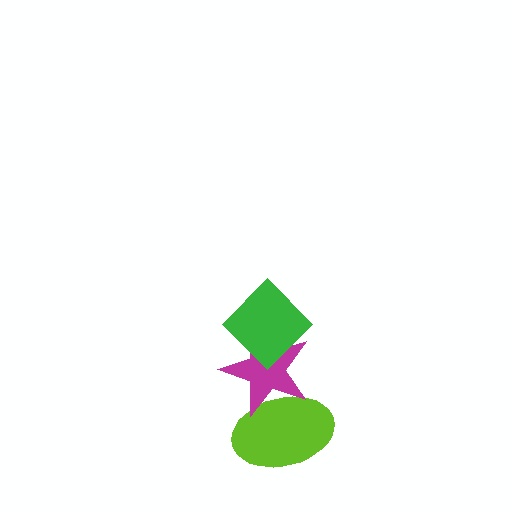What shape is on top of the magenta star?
The green diamond is on top of the magenta star.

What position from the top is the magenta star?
The magenta star is 2nd from the top.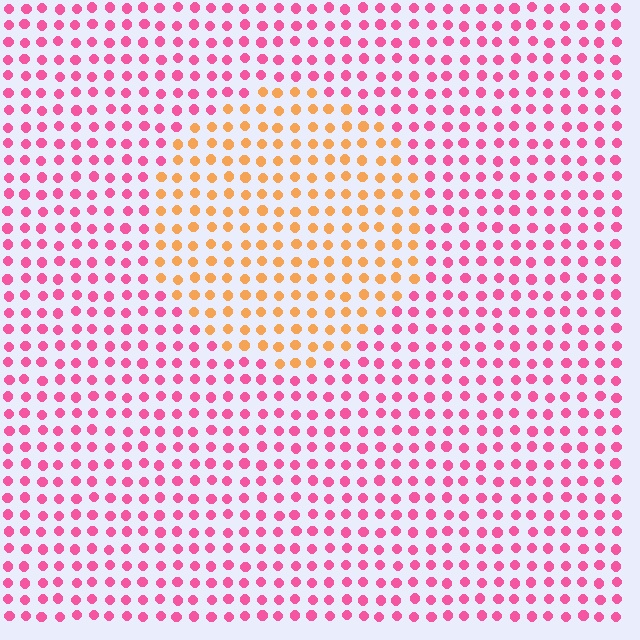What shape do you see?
I see a circle.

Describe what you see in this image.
The image is filled with small pink elements in a uniform arrangement. A circle-shaped region is visible where the elements are tinted to a slightly different hue, forming a subtle color boundary.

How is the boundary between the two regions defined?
The boundary is defined purely by a slight shift in hue (about 58 degrees). Spacing, size, and orientation are identical on both sides.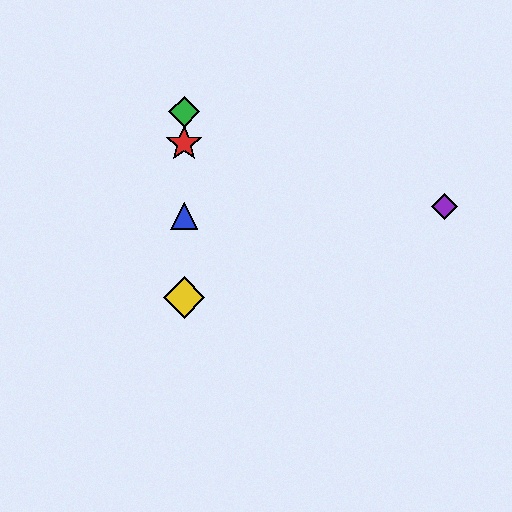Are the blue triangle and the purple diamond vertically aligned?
No, the blue triangle is at x≈184 and the purple diamond is at x≈445.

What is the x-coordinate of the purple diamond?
The purple diamond is at x≈445.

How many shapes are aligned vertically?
4 shapes (the red star, the blue triangle, the green diamond, the yellow diamond) are aligned vertically.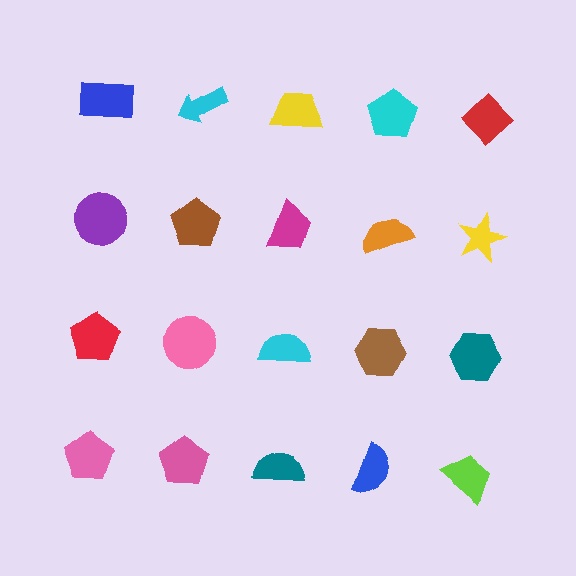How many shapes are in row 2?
5 shapes.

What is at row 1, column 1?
A blue rectangle.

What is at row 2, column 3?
A magenta trapezoid.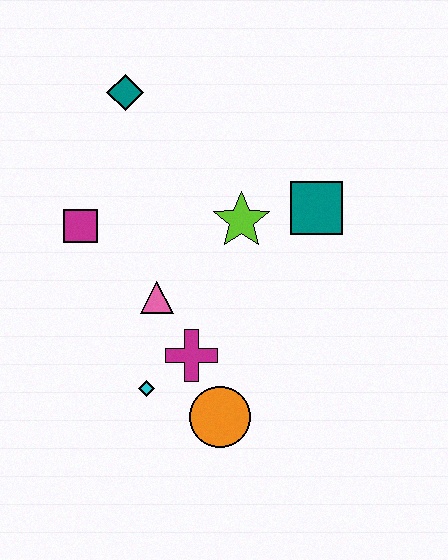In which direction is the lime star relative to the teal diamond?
The lime star is below the teal diamond.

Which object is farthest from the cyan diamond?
The teal diamond is farthest from the cyan diamond.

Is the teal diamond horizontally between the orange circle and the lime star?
No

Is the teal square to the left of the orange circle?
No